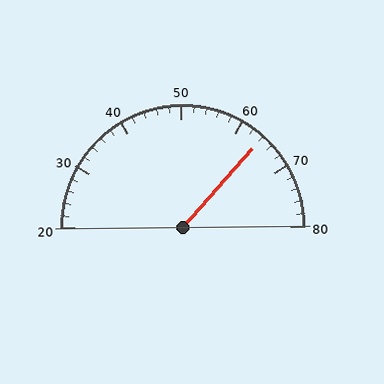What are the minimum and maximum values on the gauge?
The gauge ranges from 20 to 80.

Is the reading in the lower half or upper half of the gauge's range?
The reading is in the upper half of the range (20 to 80).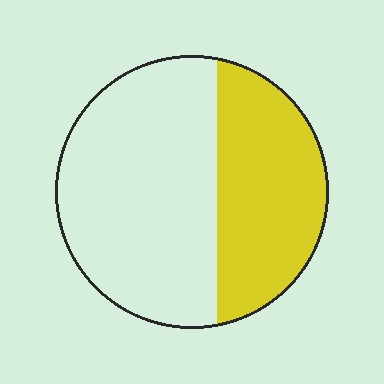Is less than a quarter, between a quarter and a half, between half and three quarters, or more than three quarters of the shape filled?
Between a quarter and a half.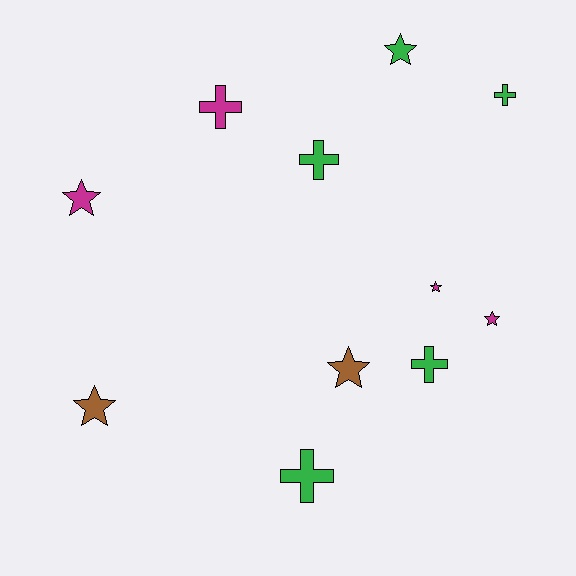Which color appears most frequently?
Green, with 5 objects.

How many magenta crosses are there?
There is 1 magenta cross.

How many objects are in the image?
There are 11 objects.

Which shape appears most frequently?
Star, with 6 objects.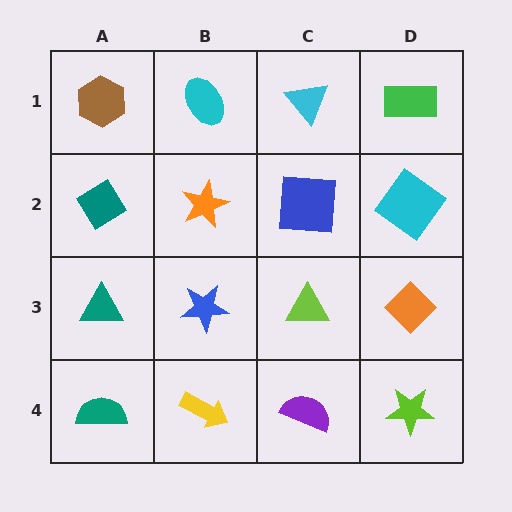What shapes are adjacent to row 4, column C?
A lime triangle (row 3, column C), a yellow arrow (row 4, column B), a lime star (row 4, column D).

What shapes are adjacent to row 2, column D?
A green rectangle (row 1, column D), an orange diamond (row 3, column D), a blue square (row 2, column C).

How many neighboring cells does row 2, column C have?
4.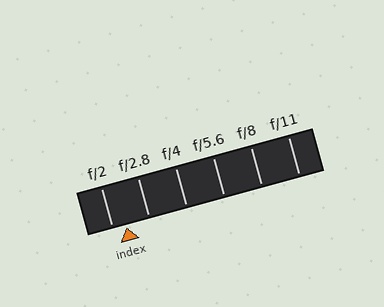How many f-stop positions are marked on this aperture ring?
There are 6 f-stop positions marked.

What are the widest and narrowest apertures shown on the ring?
The widest aperture shown is f/2 and the narrowest is f/11.